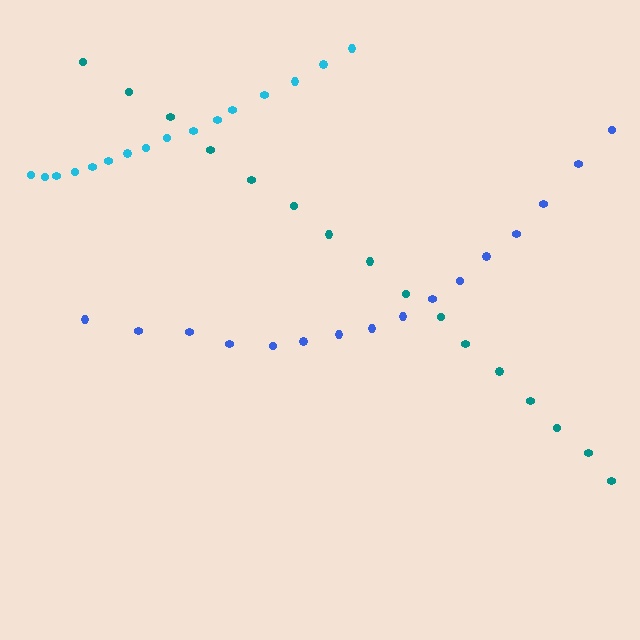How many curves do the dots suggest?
There are 3 distinct paths.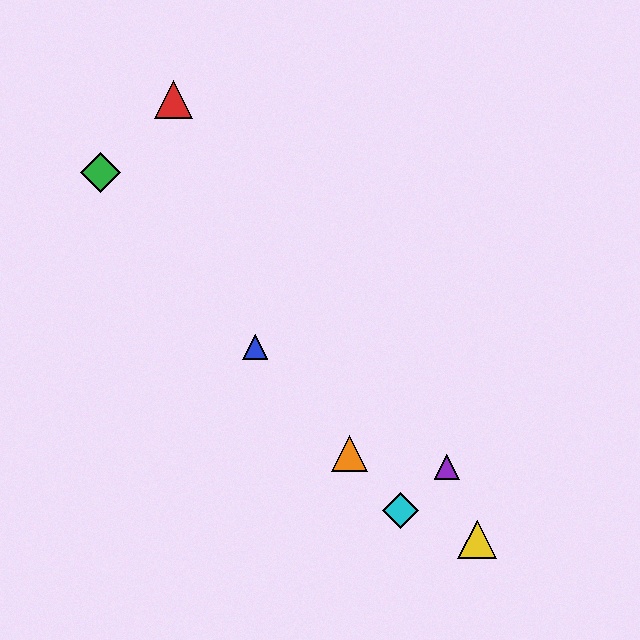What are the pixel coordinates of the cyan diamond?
The cyan diamond is at (400, 511).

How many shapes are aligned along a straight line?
4 shapes (the blue triangle, the green diamond, the orange triangle, the cyan diamond) are aligned along a straight line.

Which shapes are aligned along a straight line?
The blue triangle, the green diamond, the orange triangle, the cyan diamond are aligned along a straight line.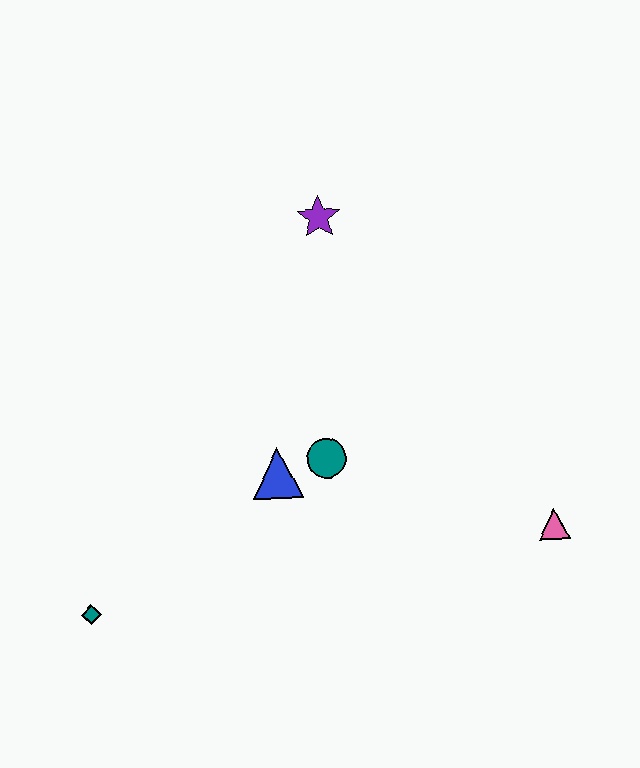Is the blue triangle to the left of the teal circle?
Yes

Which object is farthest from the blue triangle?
The pink triangle is farthest from the blue triangle.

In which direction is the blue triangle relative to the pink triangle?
The blue triangle is to the left of the pink triangle.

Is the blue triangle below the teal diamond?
No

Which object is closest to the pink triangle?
The teal circle is closest to the pink triangle.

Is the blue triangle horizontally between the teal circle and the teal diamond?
Yes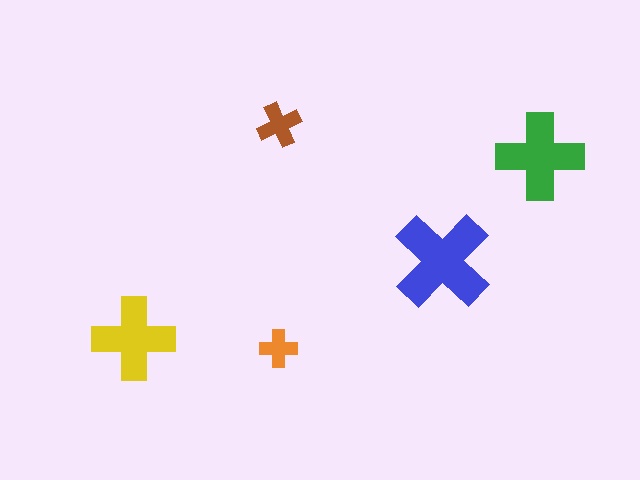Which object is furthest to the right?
The green cross is rightmost.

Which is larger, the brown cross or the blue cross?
The blue one.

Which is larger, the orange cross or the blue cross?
The blue one.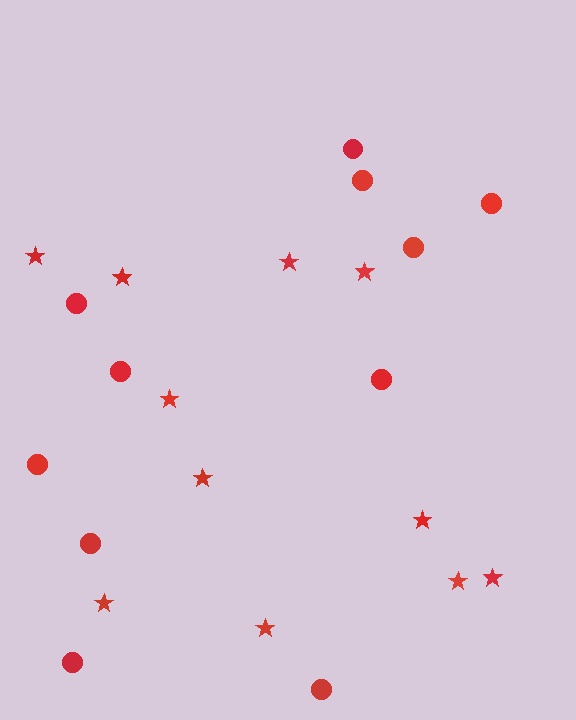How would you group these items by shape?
There are 2 groups: one group of stars (11) and one group of circles (11).